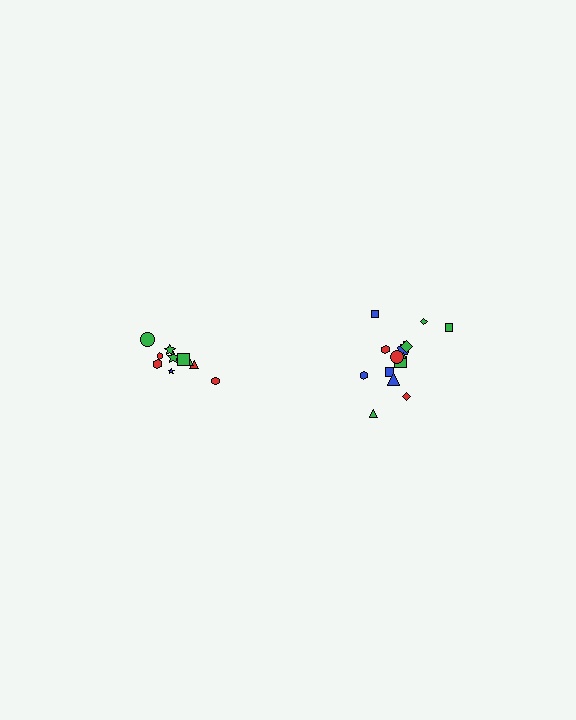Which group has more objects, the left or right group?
The right group.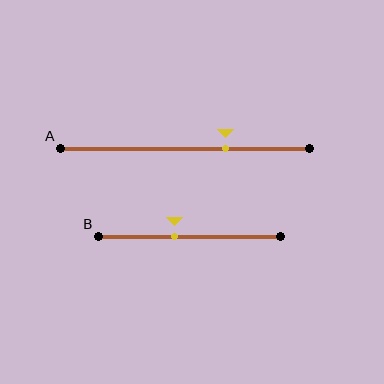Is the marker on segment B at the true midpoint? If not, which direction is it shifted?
No, the marker on segment B is shifted to the left by about 8% of the segment length.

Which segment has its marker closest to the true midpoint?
Segment B has its marker closest to the true midpoint.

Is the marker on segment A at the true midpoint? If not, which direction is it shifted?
No, the marker on segment A is shifted to the right by about 16% of the segment length.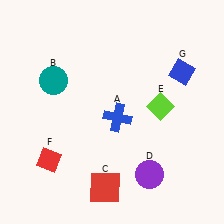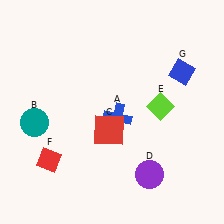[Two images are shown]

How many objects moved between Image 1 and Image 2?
2 objects moved between the two images.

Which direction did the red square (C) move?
The red square (C) moved up.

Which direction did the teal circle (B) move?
The teal circle (B) moved down.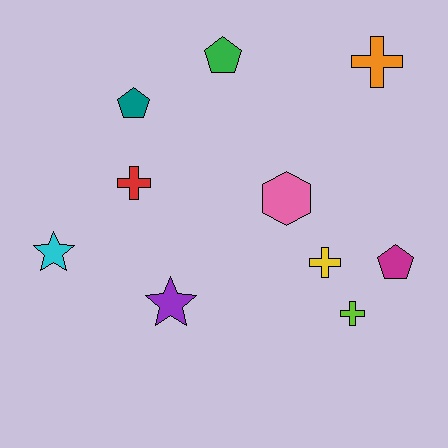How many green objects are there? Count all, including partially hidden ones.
There is 1 green object.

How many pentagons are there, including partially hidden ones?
There are 3 pentagons.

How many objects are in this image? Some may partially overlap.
There are 10 objects.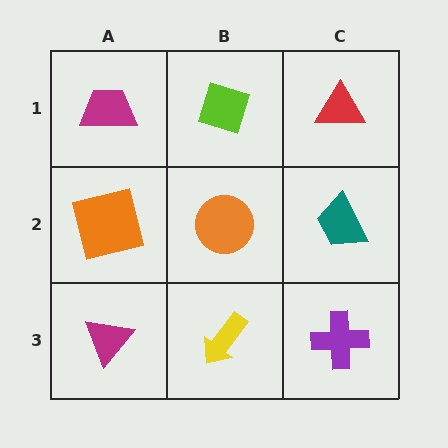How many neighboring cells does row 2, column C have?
3.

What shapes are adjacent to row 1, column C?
A teal trapezoid (row 2, column C), a lime diamond (row 1, column B).